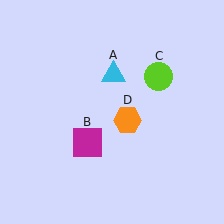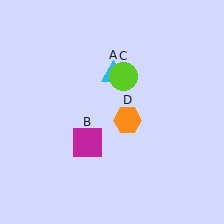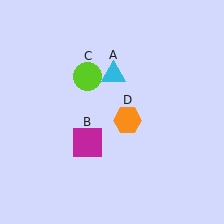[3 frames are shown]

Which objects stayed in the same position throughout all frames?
Cyan triangle (object A) and magenta square (object B) and orange hexagon (object D) remained stationary.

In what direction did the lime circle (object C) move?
The lime circle (object C) moved left.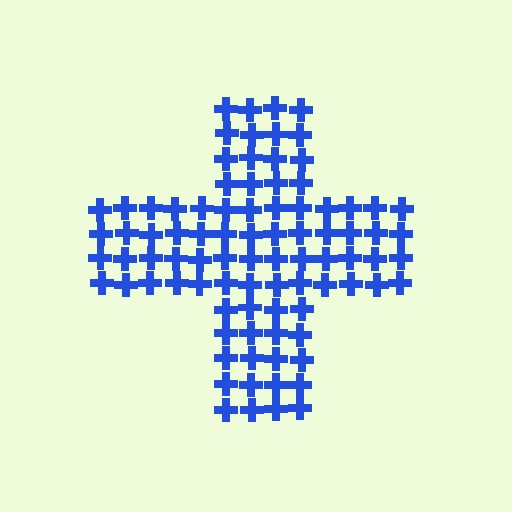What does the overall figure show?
The overall figure shows a cross.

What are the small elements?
The small elements are crosses.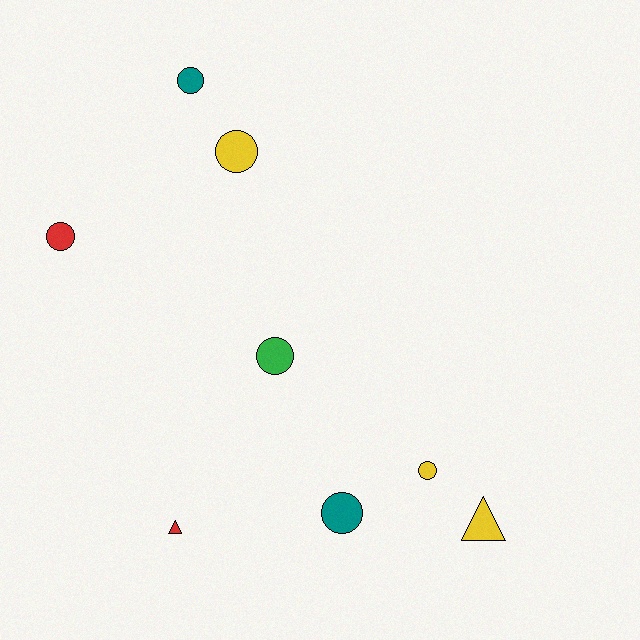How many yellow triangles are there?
There is 1 yellow triangle.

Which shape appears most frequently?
Circle, with 6 objects.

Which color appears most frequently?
Yellow, with 3 objects.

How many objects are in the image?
There are 8 objects.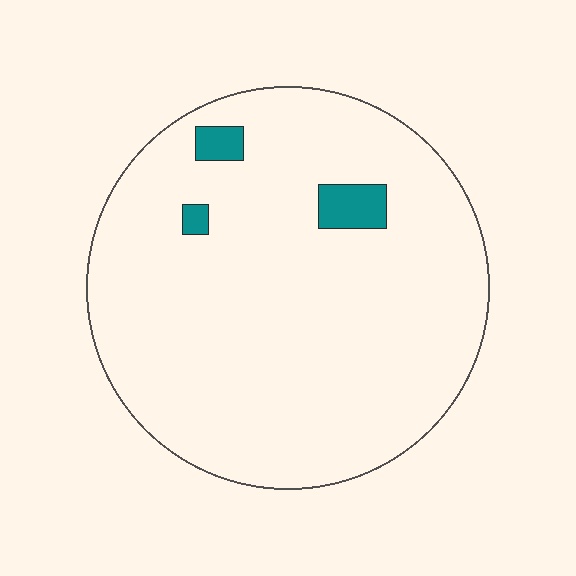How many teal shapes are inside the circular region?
3.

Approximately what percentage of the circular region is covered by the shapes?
Approximately 5%.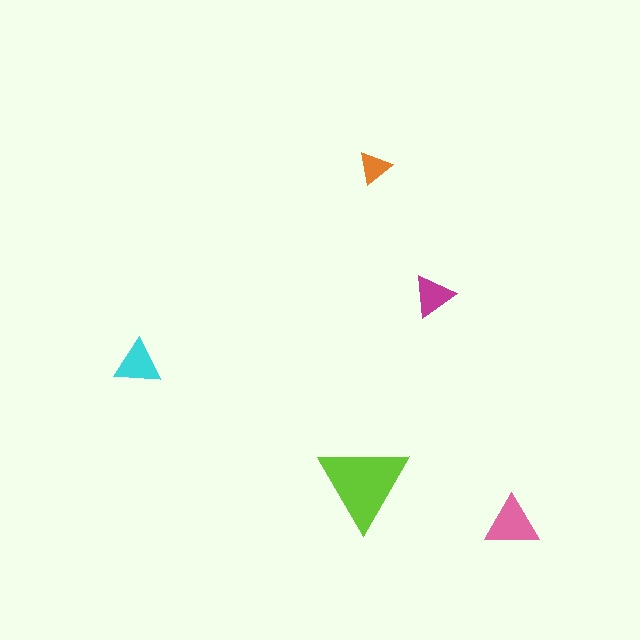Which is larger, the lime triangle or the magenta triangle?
The lime one.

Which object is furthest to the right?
The pink triangle is rightmost.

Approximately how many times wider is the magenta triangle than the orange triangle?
About 1.5 times wider.